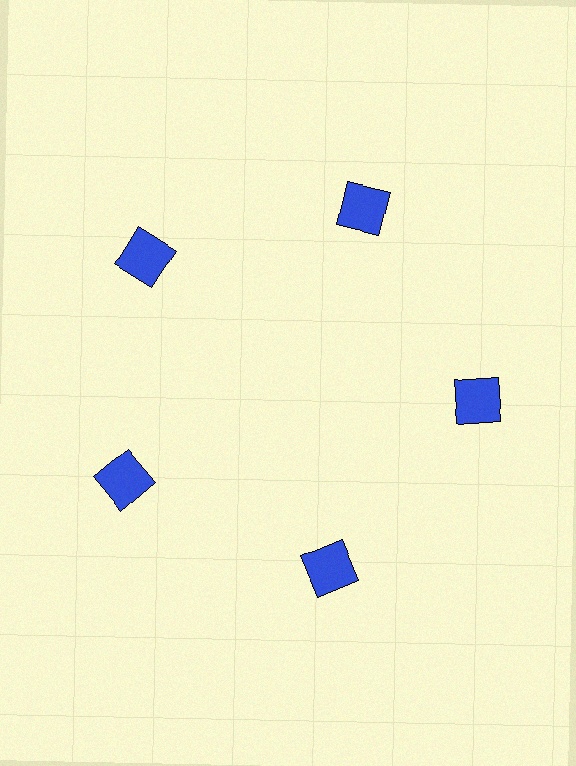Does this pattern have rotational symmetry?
Yes, this pattern has 5-fold rotational symmetry. It looks the same after rotating 72 degrees around the center.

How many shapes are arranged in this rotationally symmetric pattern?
There are 5 shapes, arranged in 5 groups of 1.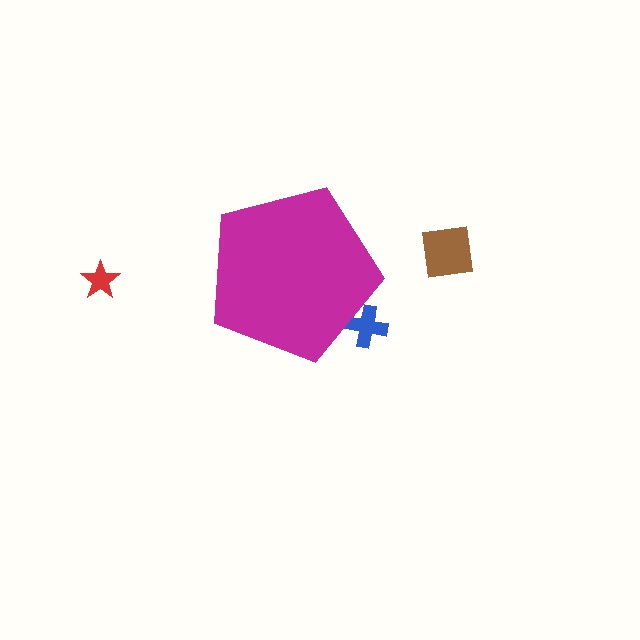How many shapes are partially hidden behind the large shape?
1 shape is partially hidden.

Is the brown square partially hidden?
No, the brown square is fully visible.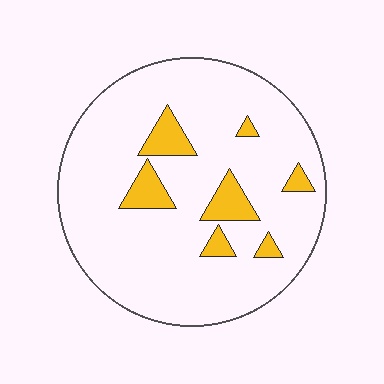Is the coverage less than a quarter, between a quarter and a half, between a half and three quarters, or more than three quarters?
Less than a quarter.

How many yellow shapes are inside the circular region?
7.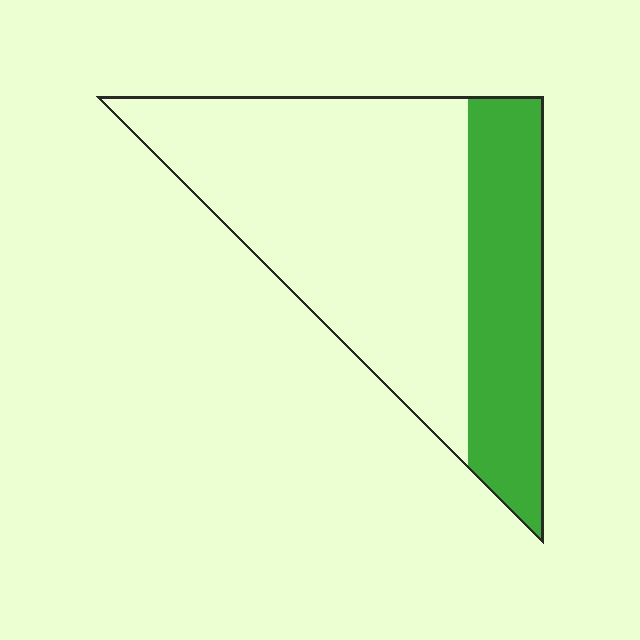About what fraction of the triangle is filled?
About one third (1/3).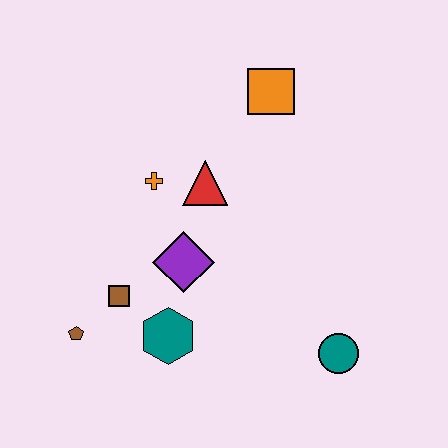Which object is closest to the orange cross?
The red triangle is closest to the orange cross.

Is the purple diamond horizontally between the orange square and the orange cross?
Yes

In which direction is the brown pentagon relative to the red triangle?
The brown pentagon is below the red triangle.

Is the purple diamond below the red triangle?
Yes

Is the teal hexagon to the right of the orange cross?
Yes